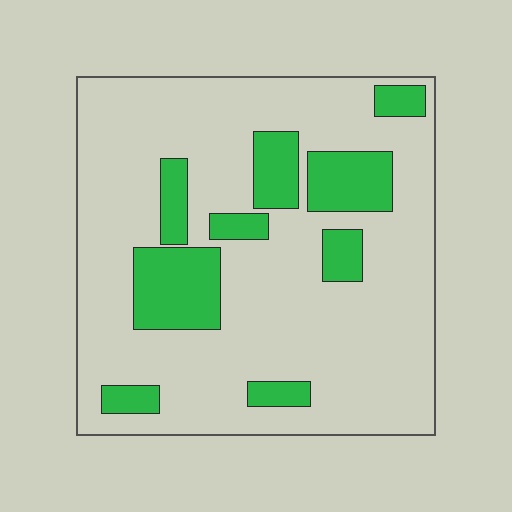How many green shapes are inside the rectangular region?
9.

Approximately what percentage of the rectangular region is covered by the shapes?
Approximately 20%.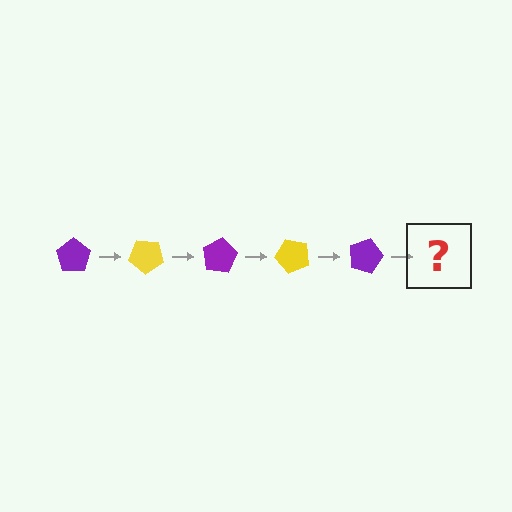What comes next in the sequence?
The next element should be a yellow pentagon, rotated 200 degrees from the start.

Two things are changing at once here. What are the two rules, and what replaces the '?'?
The two rules are that it rotates 40 degrees each step and the color cycles through purple and yellow. The '?' should be a yellow pentagon, rotated 200 degrees from the start.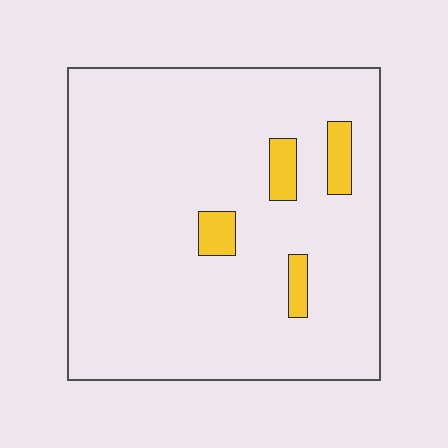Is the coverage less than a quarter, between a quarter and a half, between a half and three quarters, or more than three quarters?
Less than a quarter.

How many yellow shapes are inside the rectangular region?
4.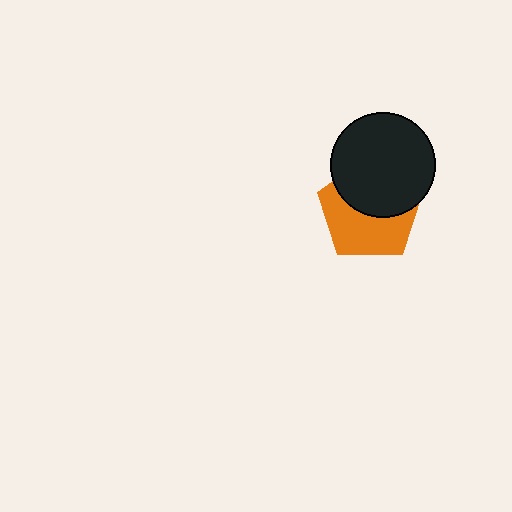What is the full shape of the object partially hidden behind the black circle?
The partially hidden object is an orange pentagon.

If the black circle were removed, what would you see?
You would see the complete orange pentagon.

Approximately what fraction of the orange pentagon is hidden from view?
Roughly 47% of the orange pentagon is hidden behind the black circle.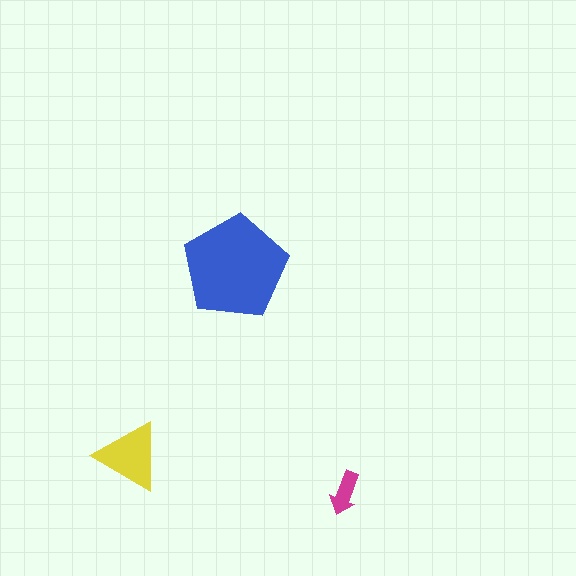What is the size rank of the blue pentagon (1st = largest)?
1st.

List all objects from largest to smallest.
The blue pentagon, the yellow triangle, the magenta arrow.